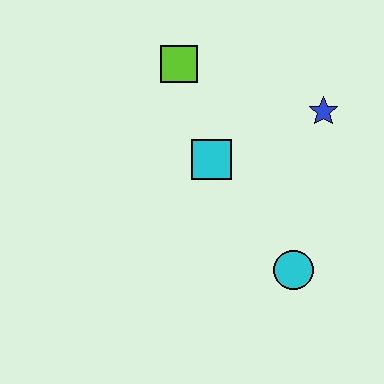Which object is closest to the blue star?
The cyan square is closest to the blue star.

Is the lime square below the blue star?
No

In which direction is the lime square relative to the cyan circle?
The lime square is above the cyan circle.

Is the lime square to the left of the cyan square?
Yes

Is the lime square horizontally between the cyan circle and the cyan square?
No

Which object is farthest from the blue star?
The cyan circle is farthest from the blue star.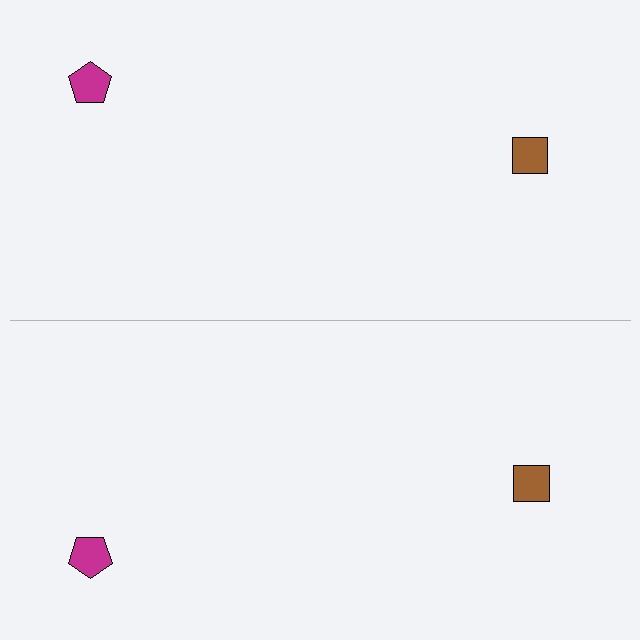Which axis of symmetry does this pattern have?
The pattern has a horizontal axis of symmetry running through the center of the image.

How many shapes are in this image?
There are 4 shapes in this image.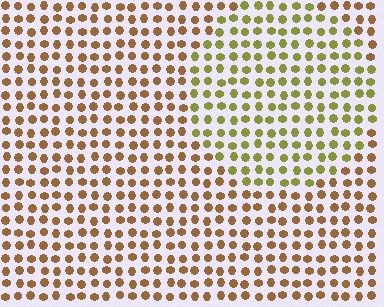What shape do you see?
I see a circle.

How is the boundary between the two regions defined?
The boundary is defined purely by a slight shift in hue (about 38 degrees). Spacing, size, and orientation are identical on both sides.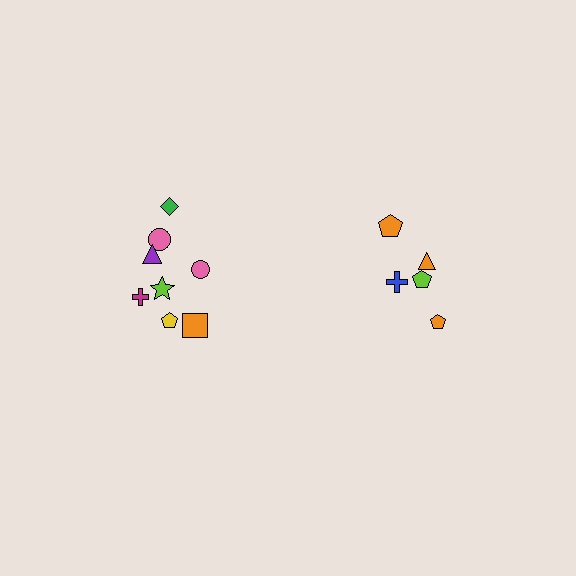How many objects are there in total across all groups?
There are 13 objects.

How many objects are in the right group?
There are 5 objects.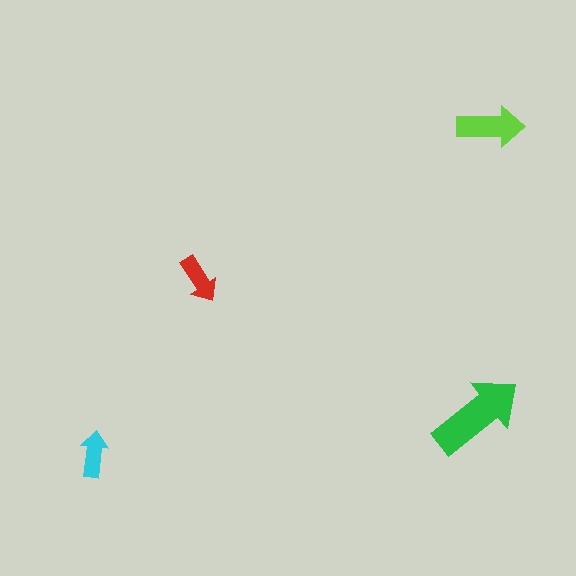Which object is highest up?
The lime arrow is topmost.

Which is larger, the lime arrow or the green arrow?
The green one.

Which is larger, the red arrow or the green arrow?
The green one.